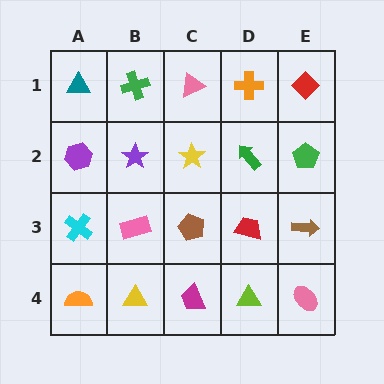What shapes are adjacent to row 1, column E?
A green pentagon (row 2, column E), an orange cross (row 1, column D).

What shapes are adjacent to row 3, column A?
A purple hexagon (row 2, column A), an orange semicircle (row 4, column A), a pink rectangle (row 3, column B).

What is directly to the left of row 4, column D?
A magenta trapezoid.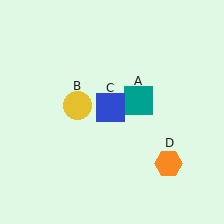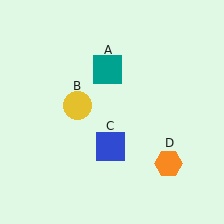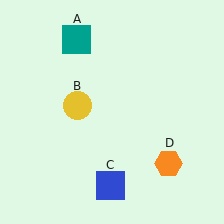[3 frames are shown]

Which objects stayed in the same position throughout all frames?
Yellow circle (object B) and orange hexagon (object D) remained stationary.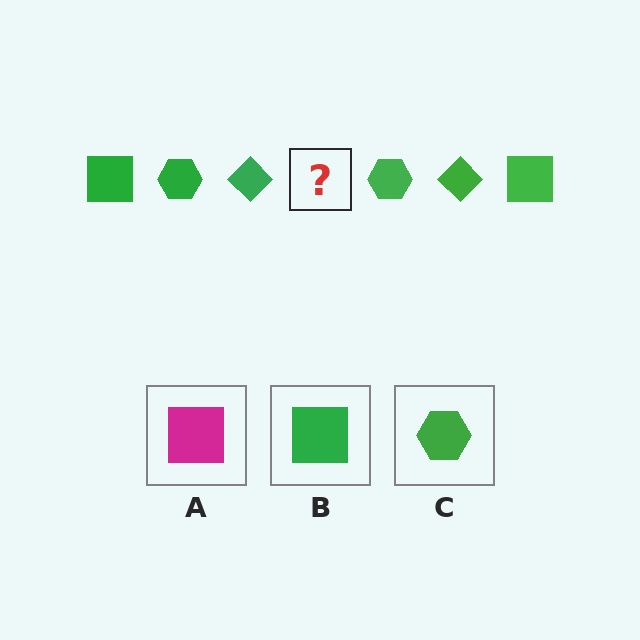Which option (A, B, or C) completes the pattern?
B.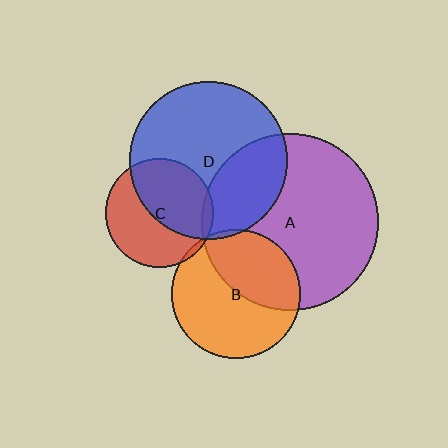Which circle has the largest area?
Circle A (purple).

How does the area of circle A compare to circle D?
Approximately 1.3 times.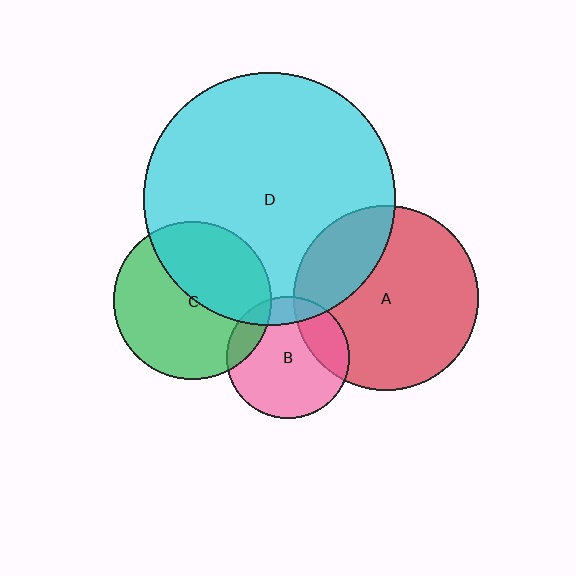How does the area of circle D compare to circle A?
Approximately 1.9 times.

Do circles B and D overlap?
Yes.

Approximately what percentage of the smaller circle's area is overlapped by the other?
Approximately 15%.